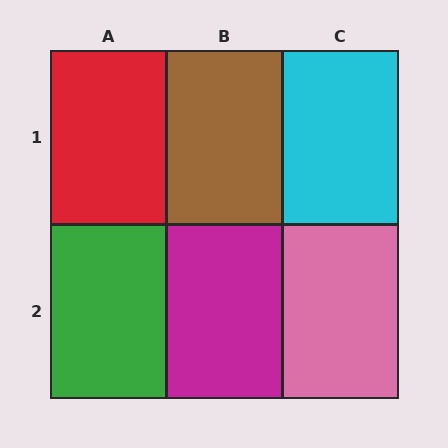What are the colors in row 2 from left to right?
Green, magenta, pink.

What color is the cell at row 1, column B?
Brown.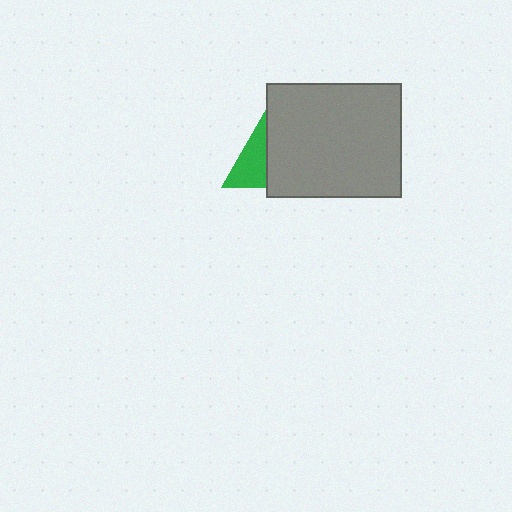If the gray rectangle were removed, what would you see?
You would see the complete green triangle.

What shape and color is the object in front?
The object in front is a gray rectangle.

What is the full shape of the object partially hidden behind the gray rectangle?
The partially hidden object is a green triangle.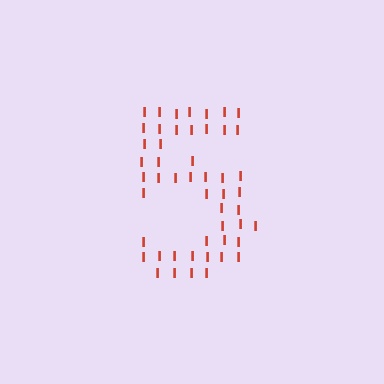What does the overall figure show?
The overall figure shows the digit 5.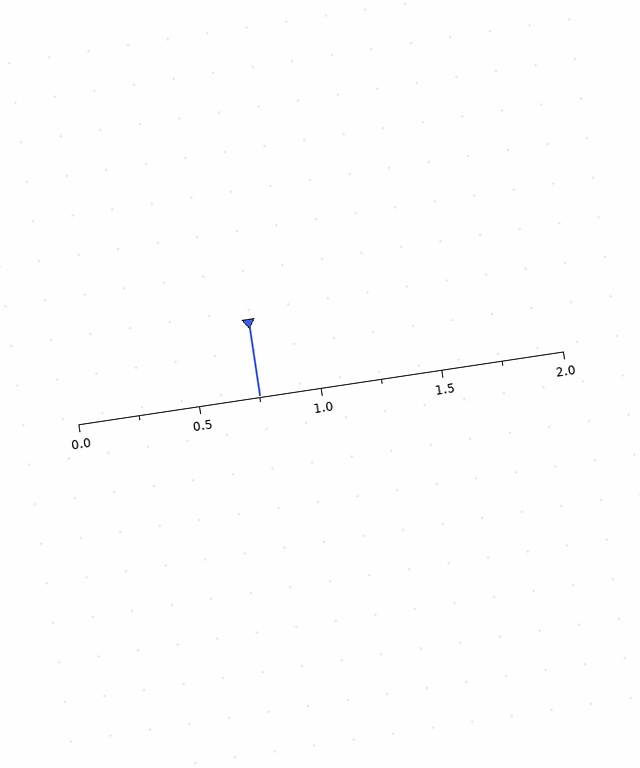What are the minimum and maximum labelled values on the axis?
The axis runs from 0.0 to 2.0.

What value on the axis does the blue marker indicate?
The marker indicates approximately 0.75.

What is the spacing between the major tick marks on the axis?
The major ticks are spaced 0.5 apart.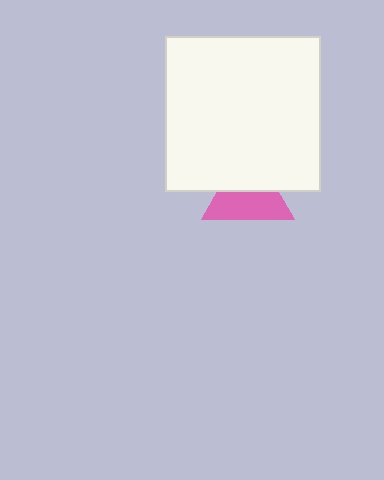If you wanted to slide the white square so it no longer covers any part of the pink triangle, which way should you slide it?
Slide it up — that is the most direct way to separate the two shapes.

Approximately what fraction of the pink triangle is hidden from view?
Roughly 43% of the pink triangle is hidden behind the white square.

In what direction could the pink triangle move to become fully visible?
The pink triangle could move down. That would shift it out from behind the white square entirely.